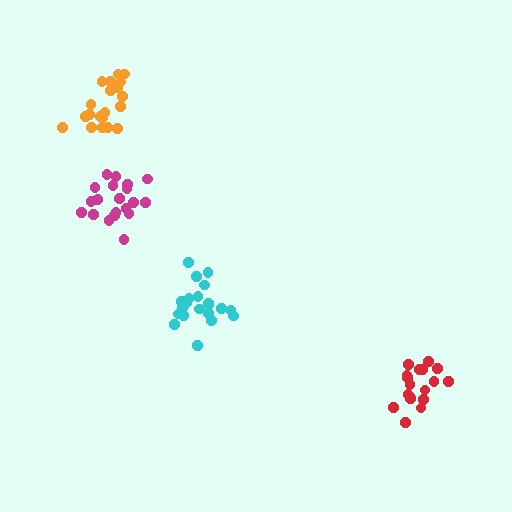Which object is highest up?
The orange cluster is topmost.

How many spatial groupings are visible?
There are 4 spatial groupings.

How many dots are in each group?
Group 1: 18 dots, Group 2: 21 dots, Group 3: 21 dots, Group 4: 20 dots (80 total).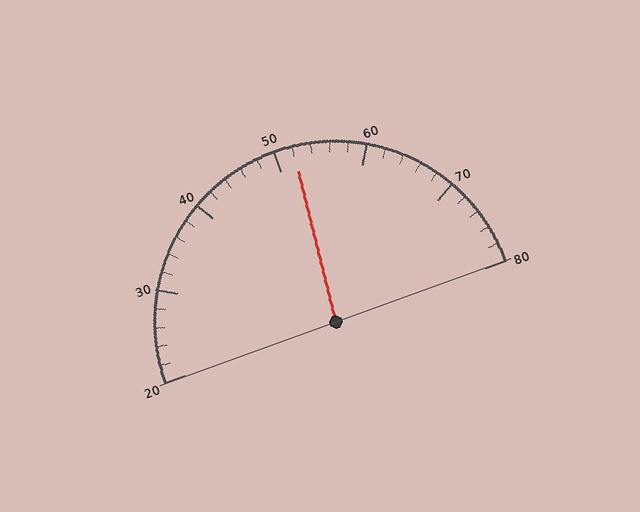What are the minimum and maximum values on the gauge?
The gauge ranges from 20 to 80.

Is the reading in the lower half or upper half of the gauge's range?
The reading is in the upper half of the range (20 to 80).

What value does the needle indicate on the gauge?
The needle indicates approximately 52.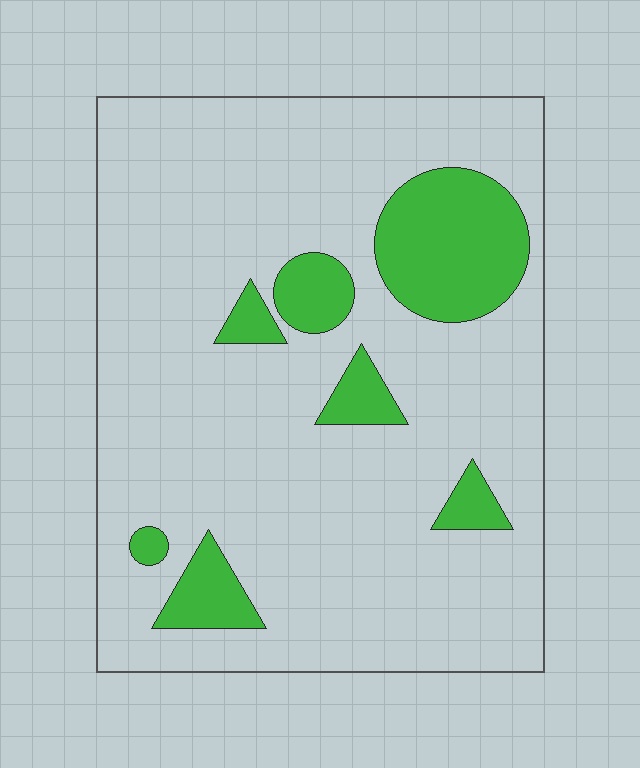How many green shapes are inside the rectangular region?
7.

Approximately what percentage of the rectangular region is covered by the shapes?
Approximately 15%.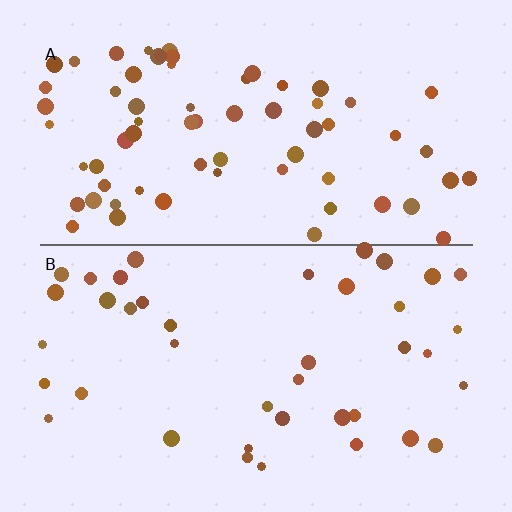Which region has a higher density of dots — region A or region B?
A (the top).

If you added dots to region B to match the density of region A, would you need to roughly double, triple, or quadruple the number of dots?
Approximately double.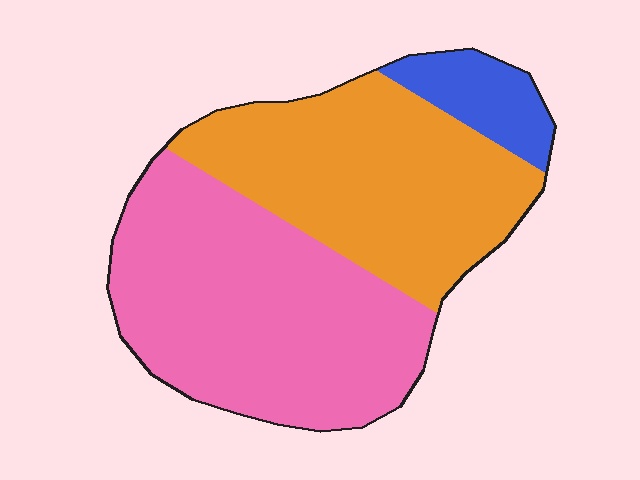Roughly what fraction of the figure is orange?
Orange takes up about two fifths (2/5) of the figure.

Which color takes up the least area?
Blue, at roughly 10%.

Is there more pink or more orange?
Pink.